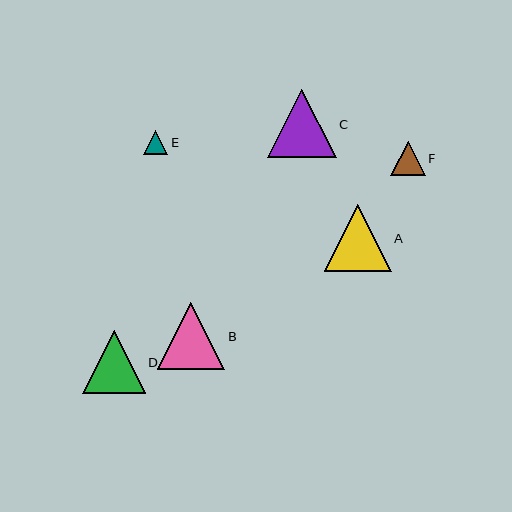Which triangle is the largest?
Triangle C is the largest with a size of approximately 68 pixels.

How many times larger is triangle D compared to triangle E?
Triangle D is approximately 2.6 times the size of triangle E.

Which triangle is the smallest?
Triangle E is the smallest with a size of approximately 24 pixels.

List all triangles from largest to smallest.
From largest to smallest: C, B, A, D, F, E.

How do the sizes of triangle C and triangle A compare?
Triangle C and triangle A are approximately the same size.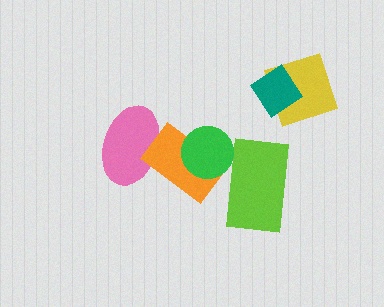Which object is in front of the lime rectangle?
The green circle is in front of the lime rectangle.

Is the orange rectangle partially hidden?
Yes, it is partially covered by another shape.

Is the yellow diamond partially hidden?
Yes, it is partially covered by another shape.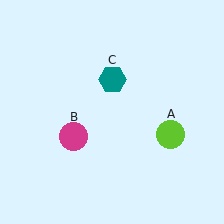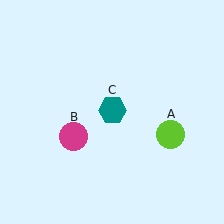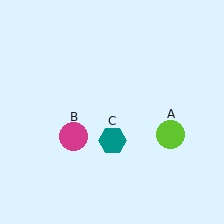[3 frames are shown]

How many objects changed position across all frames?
1 object changed position: teal hexagon (object C).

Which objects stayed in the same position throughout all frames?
Lime circle (object A) and magenta circle (object B) remained stationary.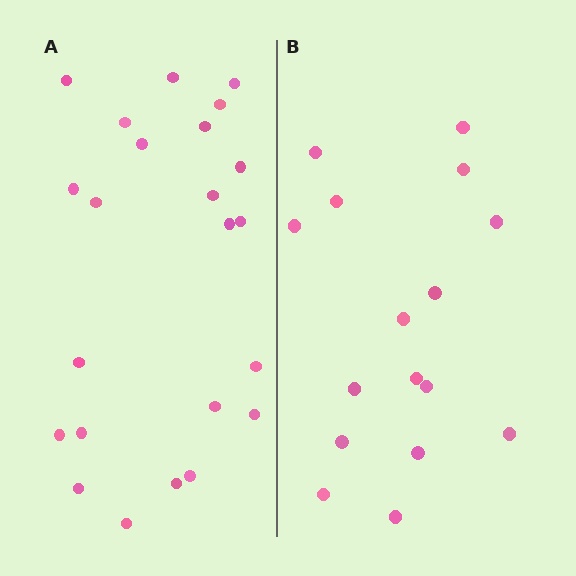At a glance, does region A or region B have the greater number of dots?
Region A (the left region) has more dots.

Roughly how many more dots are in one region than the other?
Region A has roughly 8 or so more dots than region B.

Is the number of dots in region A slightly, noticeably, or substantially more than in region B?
Region A has noticeably more, but not dramatically so. The ratio is roughly 1.4 to 1.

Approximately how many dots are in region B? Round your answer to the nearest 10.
About 20 dots. (The exact count is 16, which rounds to 20.)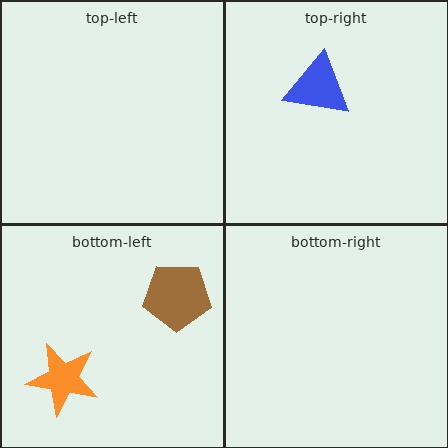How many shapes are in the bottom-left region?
2.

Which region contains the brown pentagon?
The bottom-left region.